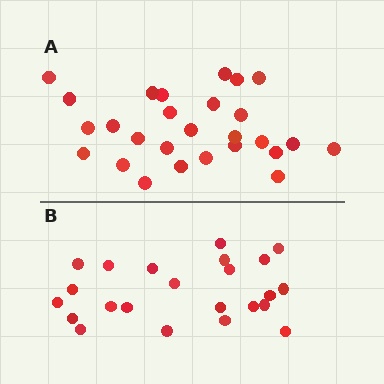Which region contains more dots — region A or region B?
Region A (the top region) has more dots.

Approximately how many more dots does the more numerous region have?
Region A has about 4 more dots than region B.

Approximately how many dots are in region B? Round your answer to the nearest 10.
About 20 dots. (The exact count is 23, which rounds to 20.)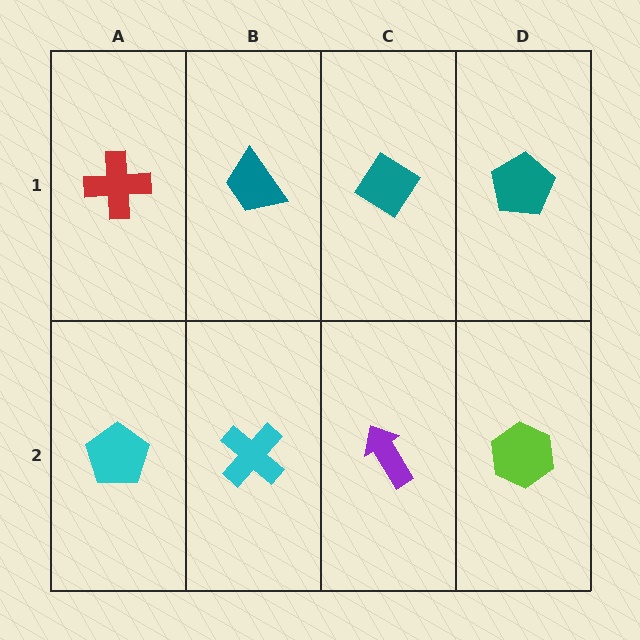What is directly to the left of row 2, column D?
A purple arrow.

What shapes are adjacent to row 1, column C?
A purple arrow (row 2, column C), a teal trapezoid (row 1, column B), a teal pentagon (row 1, column D).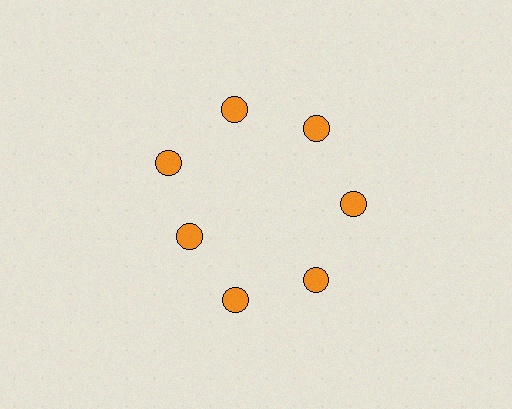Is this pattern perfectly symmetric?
No. The 7 orange circles are arranged in a ring, but one element near the 8 o'clock position is pulled inward toward the center, breaking the 7-fold rotational symmetry.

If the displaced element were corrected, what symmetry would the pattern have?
It would have 7-fold rotational symmetry — the pattern would map onto itself every 51 degrees.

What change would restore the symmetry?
The symmetry would be restored by moving it outward, back onto the ring so that all 7 circles sit at equal angles and equal distance from the center.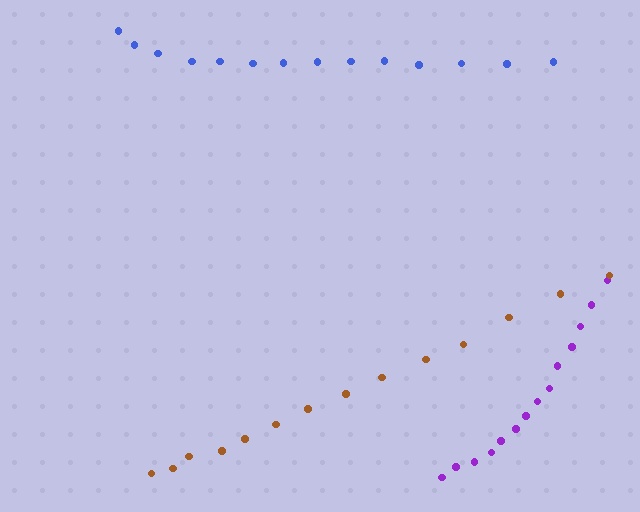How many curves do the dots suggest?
There are 3 distinct paths.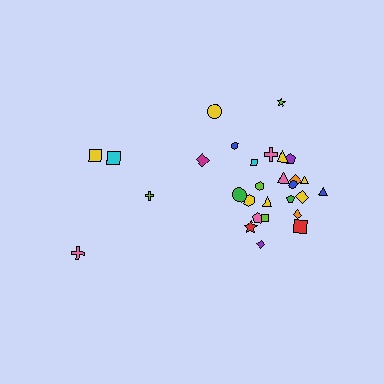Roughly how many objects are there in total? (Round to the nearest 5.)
Roughly 30 objects in total.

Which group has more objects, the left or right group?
The right group.